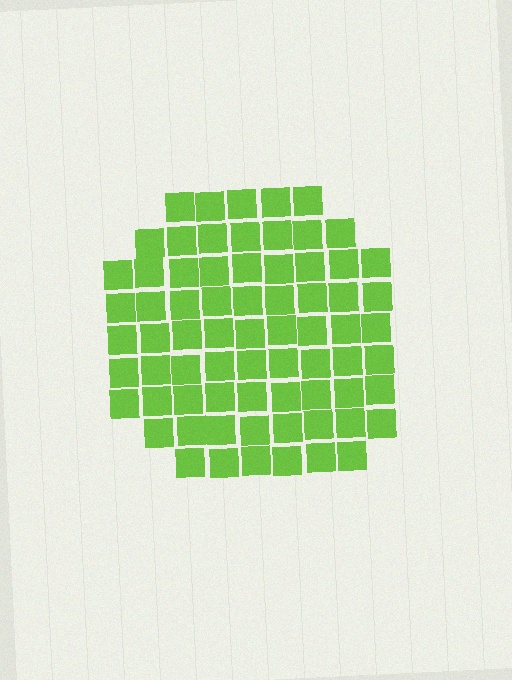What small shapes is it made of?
It is made of small squares.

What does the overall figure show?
The overall figure shows a circle.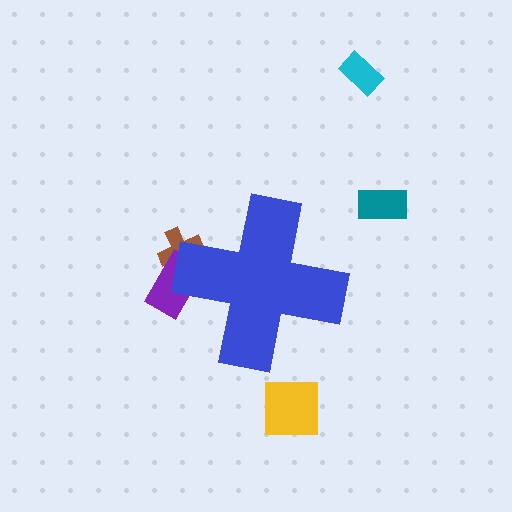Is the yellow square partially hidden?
No, the yellow square is fully visible.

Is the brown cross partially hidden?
Yes, the brown cross is partially hidden behind the blue cross.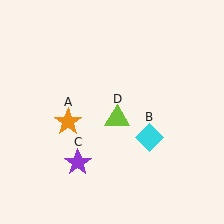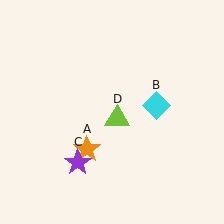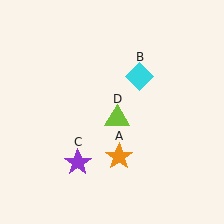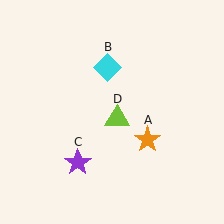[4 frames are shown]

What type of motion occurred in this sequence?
The orange star (object A), cyan diamond (object B) rotated counterclockwise around the center of the scene.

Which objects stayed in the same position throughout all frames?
Purple star (object C) and lime triangle (object D) remained stationary.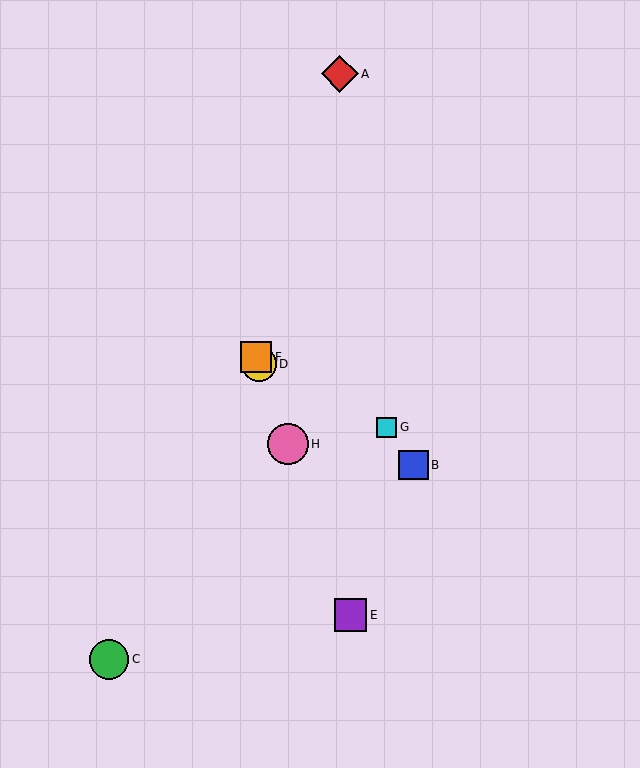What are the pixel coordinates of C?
Object C is at (109, 659).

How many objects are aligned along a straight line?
4 objects (D, E, F, H) are aligned along a straight line.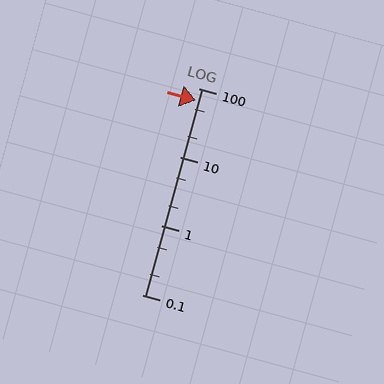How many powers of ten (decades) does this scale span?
The scale spans 3 decades, from 0.1 to 100.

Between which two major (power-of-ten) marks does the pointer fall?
The pointer is between 10 and 100.